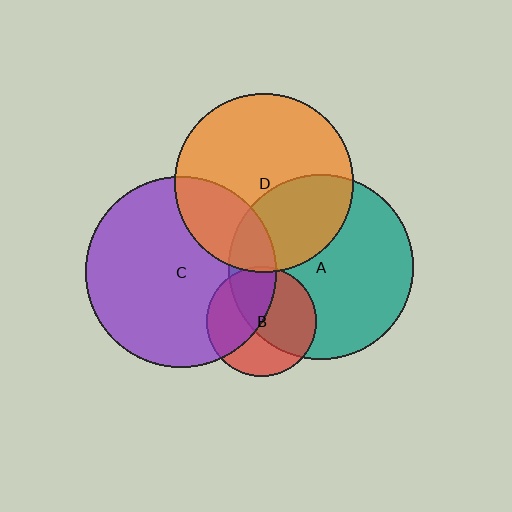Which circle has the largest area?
Circle C (purple).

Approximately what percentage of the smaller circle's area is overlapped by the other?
Approximately 5%.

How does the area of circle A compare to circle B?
Approximately 2.8 times.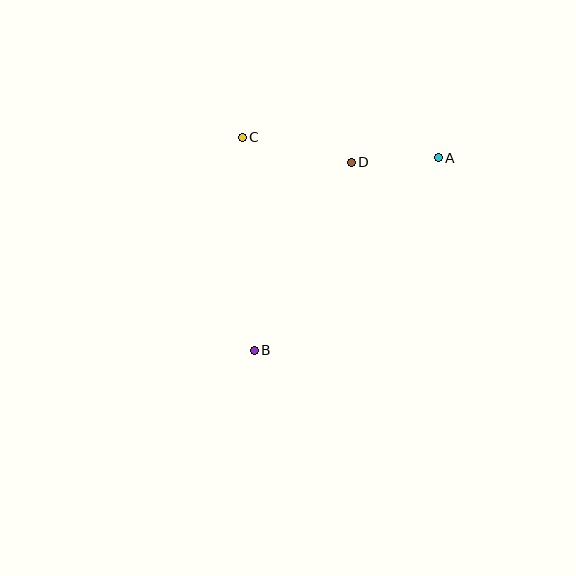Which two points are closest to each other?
Points A and D are closest to each other.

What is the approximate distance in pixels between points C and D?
The distance between C and D is approximately 112 pixels.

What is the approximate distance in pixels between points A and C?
The distance between A and C is approximately 197 pixels.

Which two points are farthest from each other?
Points A and B are farthest from each other.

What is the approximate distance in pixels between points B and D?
The distance between B and D is approximately 211 pixels.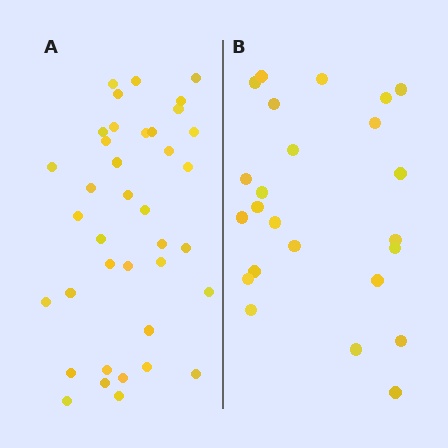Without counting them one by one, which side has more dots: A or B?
Region A (the left region) has more dots.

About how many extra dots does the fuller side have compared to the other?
Region A has approximately 15 more dots than region B.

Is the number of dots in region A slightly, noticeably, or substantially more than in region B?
Region A has substantially more. The ratio is roughly 1.6 to 1.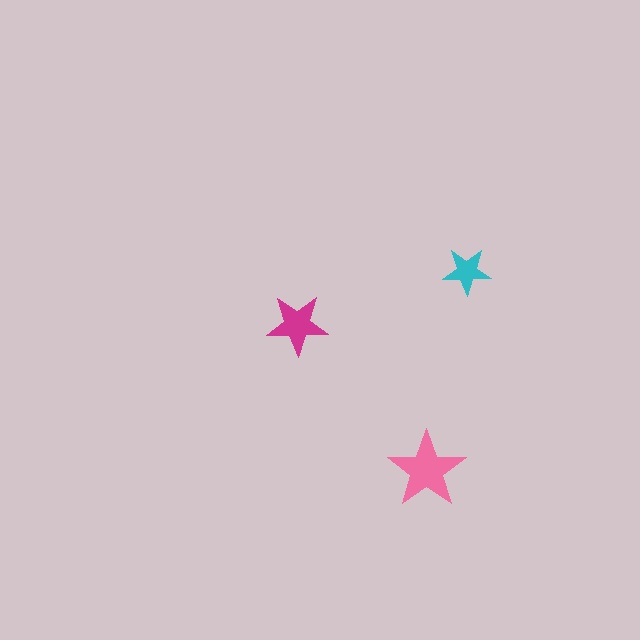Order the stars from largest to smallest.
the pink one, the magenta one, the cyan one.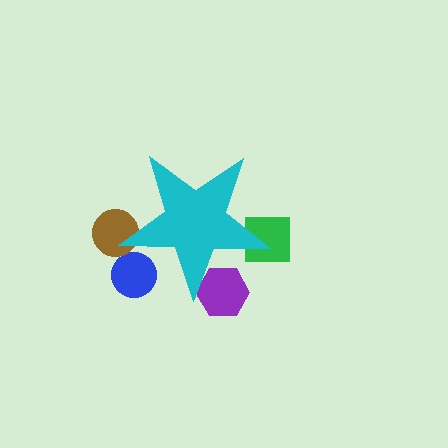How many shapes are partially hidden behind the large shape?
4 shapes are partially hidden.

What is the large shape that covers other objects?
A cyan star.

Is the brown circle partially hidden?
Yes, the brown circle is partially hidden behind the cyan star.